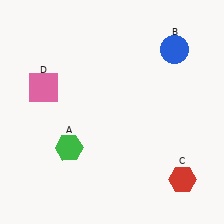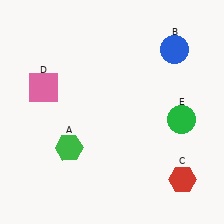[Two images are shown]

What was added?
A green circle (E) was added in Image 2.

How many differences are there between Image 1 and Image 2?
There is 1 difference between the two images.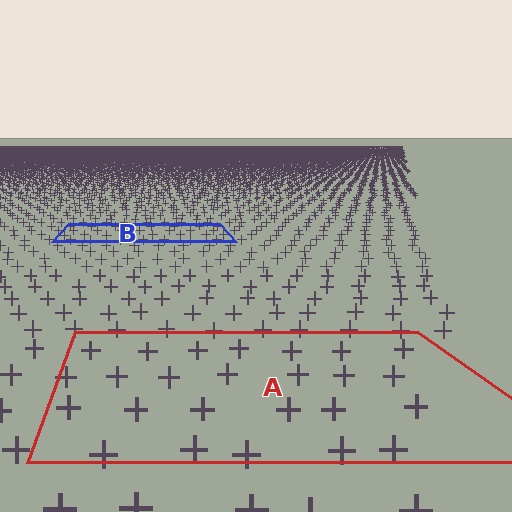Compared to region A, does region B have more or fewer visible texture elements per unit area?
Region B has more texture elements per unit area — they are packed more densely because it is farther away.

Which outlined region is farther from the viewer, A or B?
Region B is farther from the viewer — the texture elements inside it appear smaller and more densely packed.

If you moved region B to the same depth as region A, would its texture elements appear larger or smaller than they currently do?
They would appear larger. At a closer depth, the same texture elements are projected at a bigger on-screen size.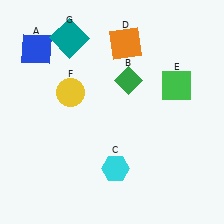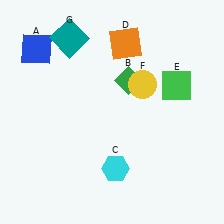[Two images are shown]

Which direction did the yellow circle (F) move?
The yellow circle (F) moved right.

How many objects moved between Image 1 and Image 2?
1 object moved between the two images.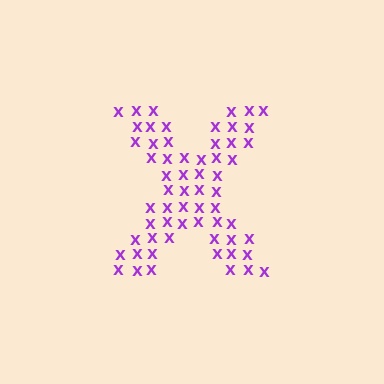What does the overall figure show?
The overall figure shows the letter X.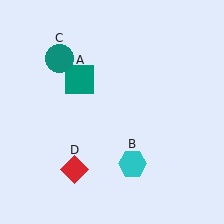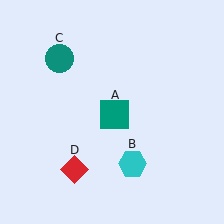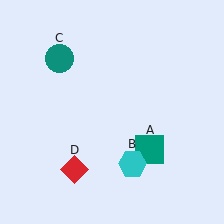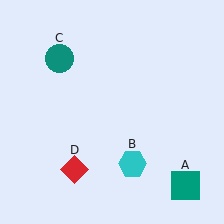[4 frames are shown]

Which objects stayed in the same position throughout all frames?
Cyan hexagon (object B) and teal circle (object C) and red diamond (object D) remained stationary.